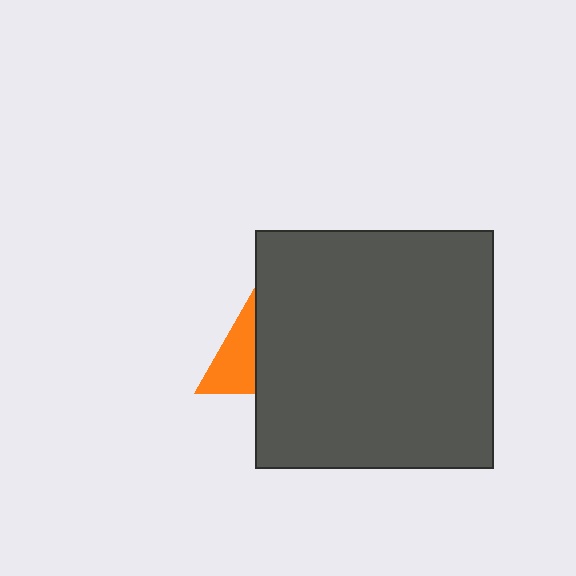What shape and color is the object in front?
The object in front is a dark gray square.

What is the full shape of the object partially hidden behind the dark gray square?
The partially hidden object is an orange triangle.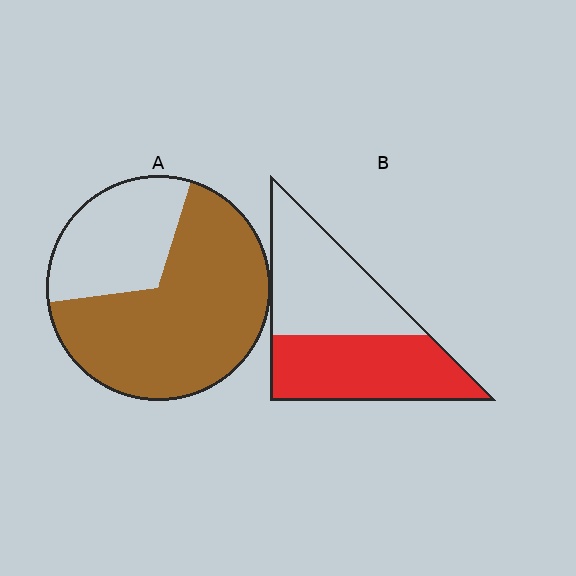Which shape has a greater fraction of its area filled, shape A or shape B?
Shape A.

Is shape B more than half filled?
Roughly half.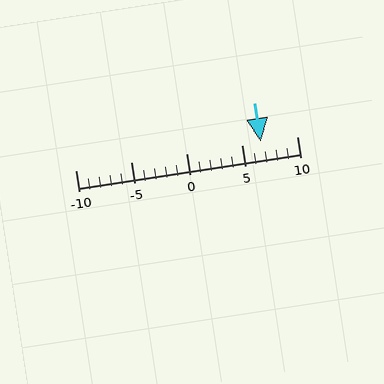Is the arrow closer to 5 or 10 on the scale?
The arrow is closer to 5.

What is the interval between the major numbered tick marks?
The major tick marks are spaced 5 units apart.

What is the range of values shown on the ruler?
The ruler shows values from -10 to 10.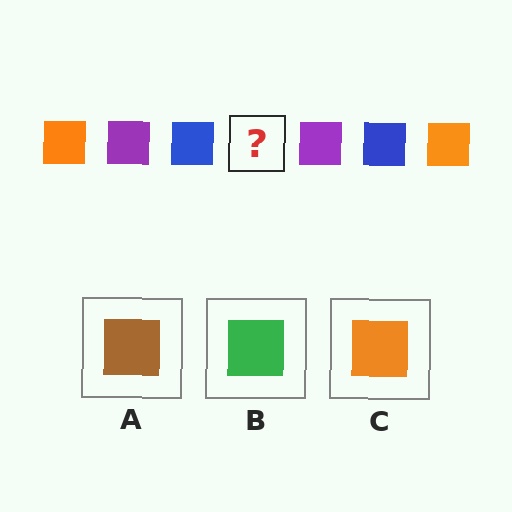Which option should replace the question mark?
Option C.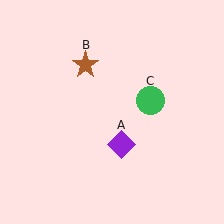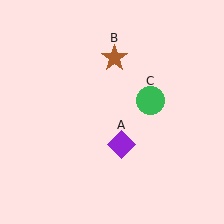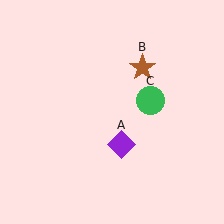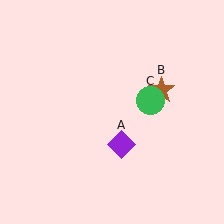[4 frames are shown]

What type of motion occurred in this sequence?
The brown star (object B) rotated clockwise around the center of the scene.